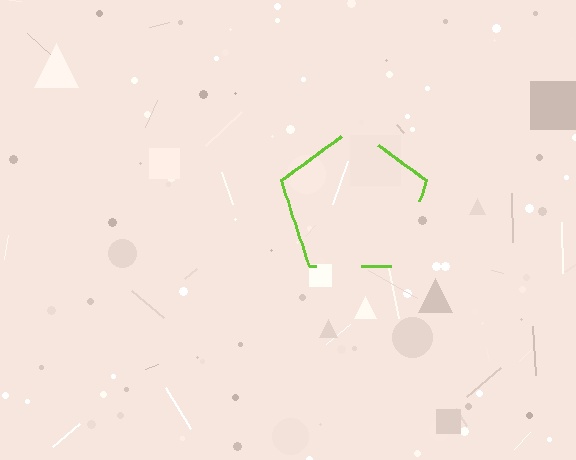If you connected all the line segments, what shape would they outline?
They would outline a pentagon.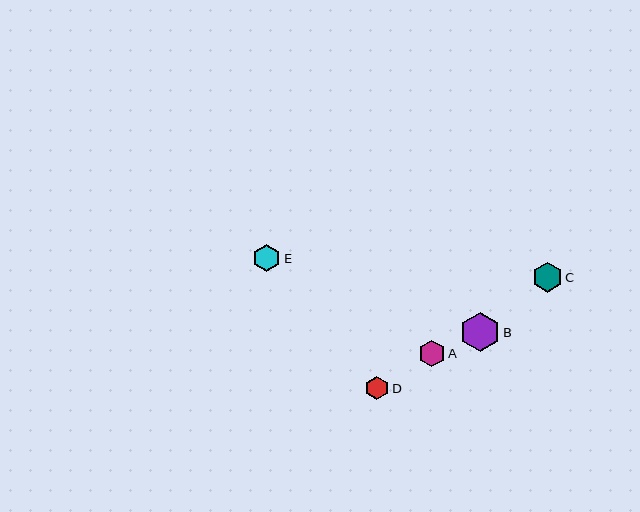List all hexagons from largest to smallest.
From largest to smallest: B, C, E, A, D.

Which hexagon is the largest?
Hexagon B is the largest with a size of approximately 39 pixels.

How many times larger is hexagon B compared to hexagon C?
Hexagon B is approximately 1.3 times the size of hexagon C.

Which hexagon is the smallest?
Hexagon D is the smallest with a size of approximately 23 pixels.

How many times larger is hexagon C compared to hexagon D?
Hexagon C is approximately 1.3 times the size of hexagon D.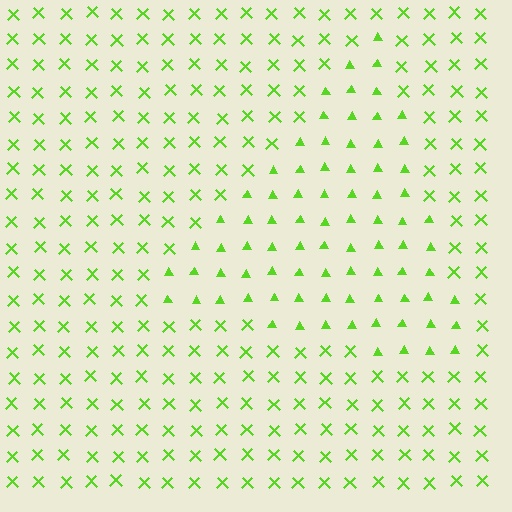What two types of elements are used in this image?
The image uses triangles inside the triangle region and X marks outside it.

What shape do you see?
I see a triangle.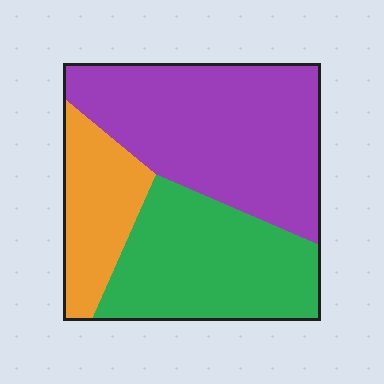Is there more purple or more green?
Purple.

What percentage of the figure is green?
Green covers roughly 35% of the figure.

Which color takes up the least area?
Orange, at roughly 20%.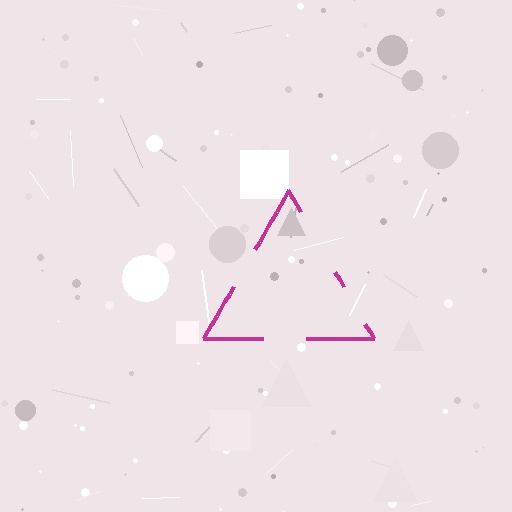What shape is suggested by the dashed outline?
The dashed outline suggests a triangle.